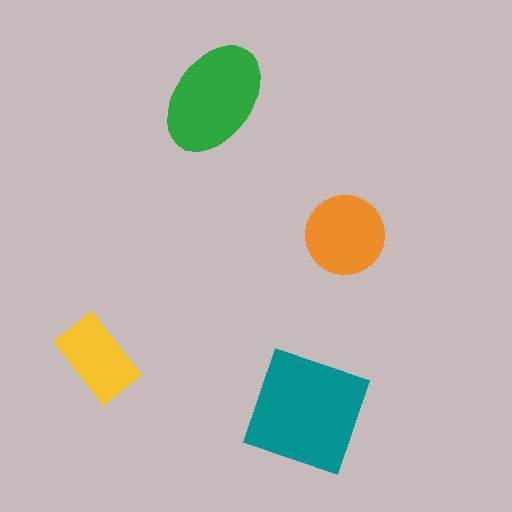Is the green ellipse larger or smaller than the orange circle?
Larger.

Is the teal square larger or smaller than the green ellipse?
Larger.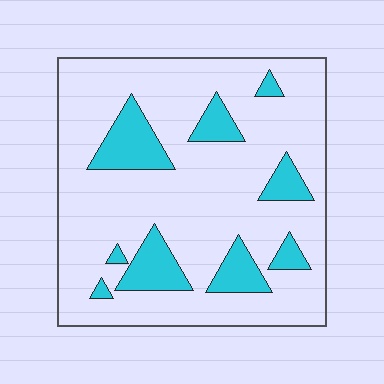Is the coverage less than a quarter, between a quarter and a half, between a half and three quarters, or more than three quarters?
Less than a quarter.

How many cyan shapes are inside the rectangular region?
9.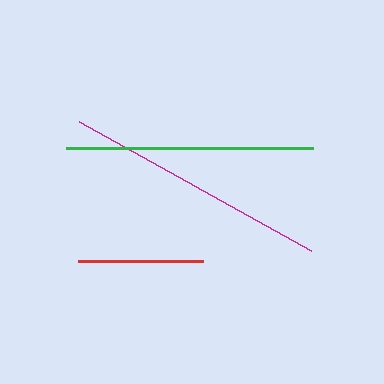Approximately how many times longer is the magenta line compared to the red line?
The magenta line is approximately 2.1 times the length of the red line.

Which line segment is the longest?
The magenta line is the longest at approximately 265 pixels.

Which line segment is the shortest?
The red line is the shortest at approximately 126 pixels.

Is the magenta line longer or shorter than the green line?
The magenta line is longer than the green line.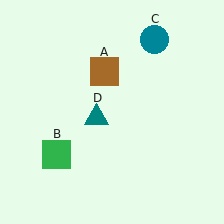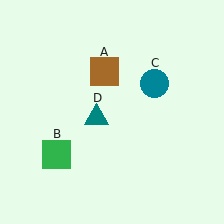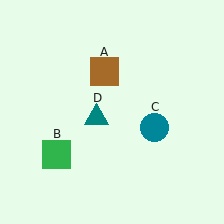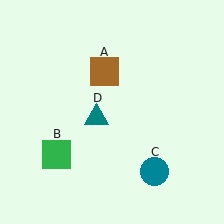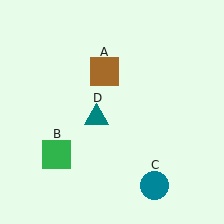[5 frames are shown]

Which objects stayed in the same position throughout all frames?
Brown square (object A) and green square (object B) and teal triangle (object D) remained stationary.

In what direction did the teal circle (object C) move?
The teal circle (object C) moved down.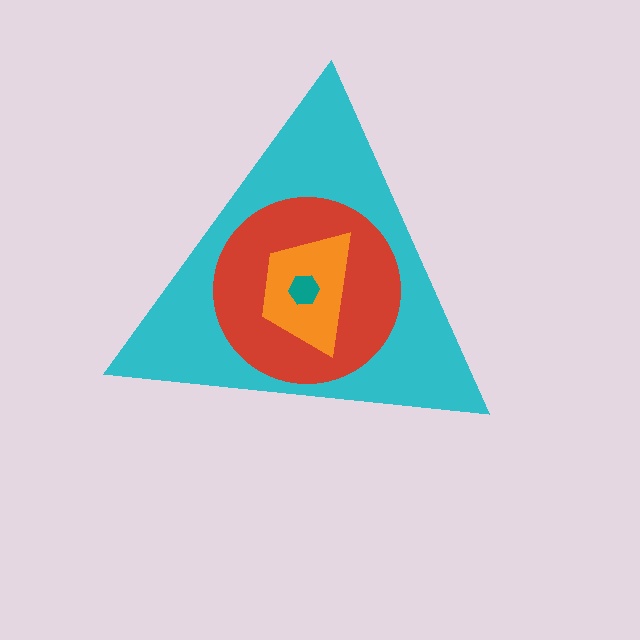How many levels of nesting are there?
4.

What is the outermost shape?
The cyan triangle.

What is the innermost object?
The teal hexagon.